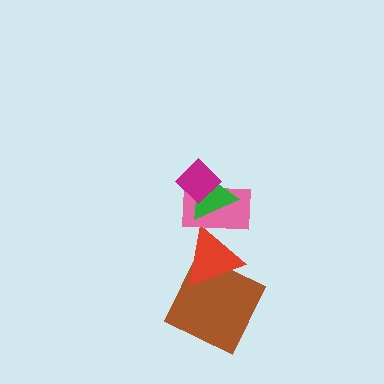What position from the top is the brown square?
The brown square is 5th from the top.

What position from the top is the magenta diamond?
The magenta diamond is 1st from the top.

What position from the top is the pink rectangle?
The pink rectangle is 3rd from the top.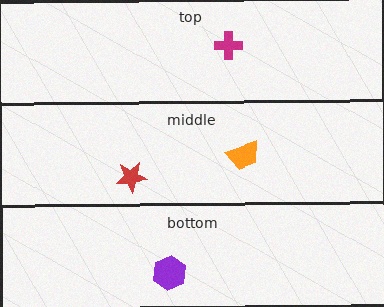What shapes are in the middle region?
The red star, the orange trapezoid.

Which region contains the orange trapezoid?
The middle region.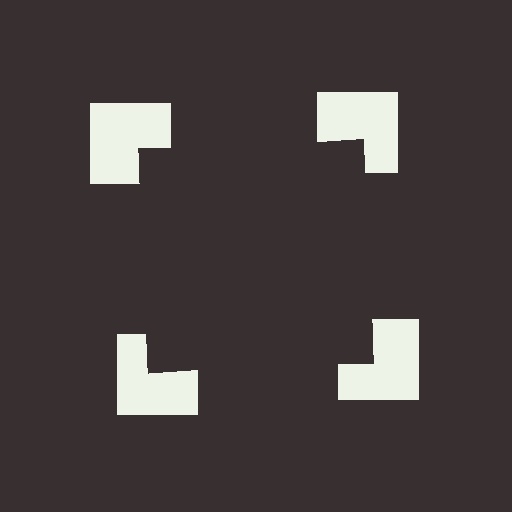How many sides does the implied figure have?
4 sides.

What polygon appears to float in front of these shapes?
An illusory square — its edges are inferred from the aligned wedge cuts in the notched squares, not physically drawn.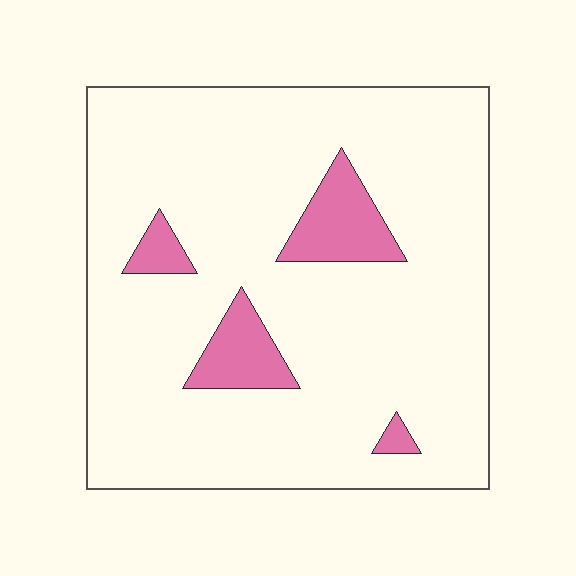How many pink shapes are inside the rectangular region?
4.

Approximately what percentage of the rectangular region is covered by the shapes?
Approximately 10%.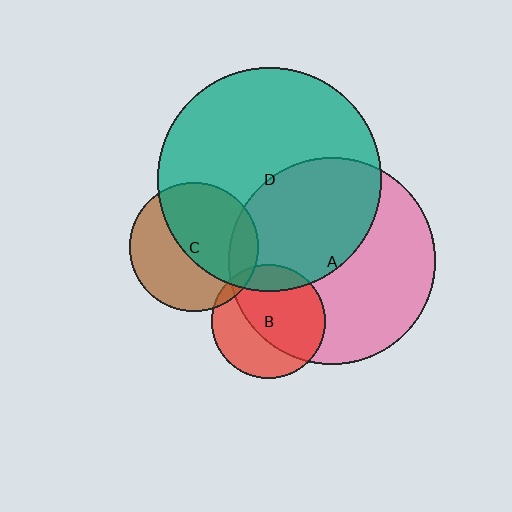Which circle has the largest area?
Circle D (teal).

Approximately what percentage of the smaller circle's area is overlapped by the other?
Approximately 60%.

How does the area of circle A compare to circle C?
Approximately 2.6 times.